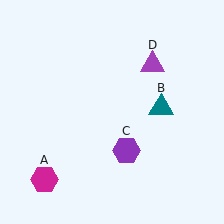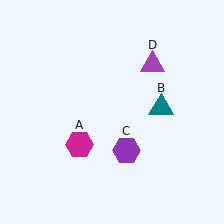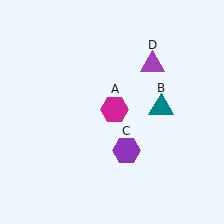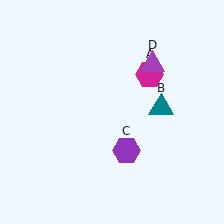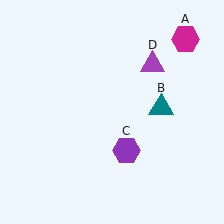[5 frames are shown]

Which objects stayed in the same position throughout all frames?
Teal triangle (object B) and purple hexagon (object C) and purple triangle (object D) remained stationary.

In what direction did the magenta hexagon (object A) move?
The magenta hexagon (object A) moved up and to the right.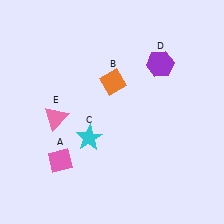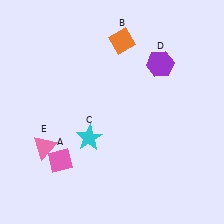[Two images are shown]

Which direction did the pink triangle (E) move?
The pink triangle (E) moved down.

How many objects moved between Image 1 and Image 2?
2 objects moved between the two images.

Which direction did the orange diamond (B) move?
The orange diamond (B) moved up.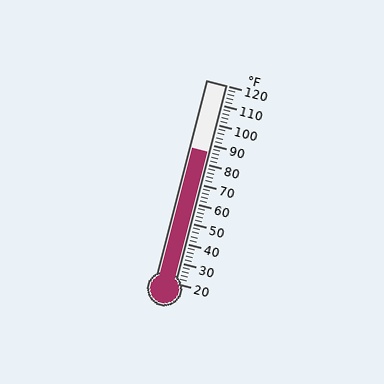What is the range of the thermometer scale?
The thermometer scale ranges from 20°F to 120°F.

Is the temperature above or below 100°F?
The temperature is below 100°F.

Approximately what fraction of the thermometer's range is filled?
The thermometer is filled to approximately 65% of its range.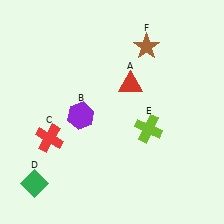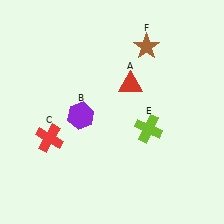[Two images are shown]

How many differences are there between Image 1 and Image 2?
There is 1 difference between the two images.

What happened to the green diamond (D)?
The green diamond (D) was removed in Image 2. It was in the bottom-left area of Image 1.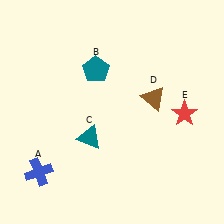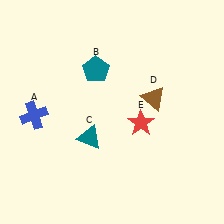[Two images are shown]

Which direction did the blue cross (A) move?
The blue cross (A) moved up.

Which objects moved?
The objects that moved are: the blue cross (A), the red star (E).